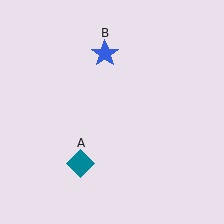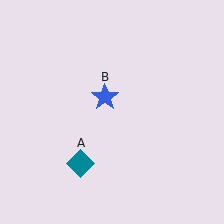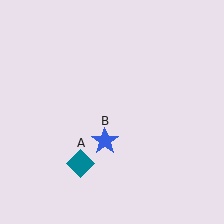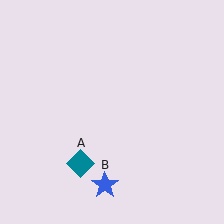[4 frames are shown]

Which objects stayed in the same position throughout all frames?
Teal diamond (object A) remained stationary.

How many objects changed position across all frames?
1 object changed position: blue star (object B).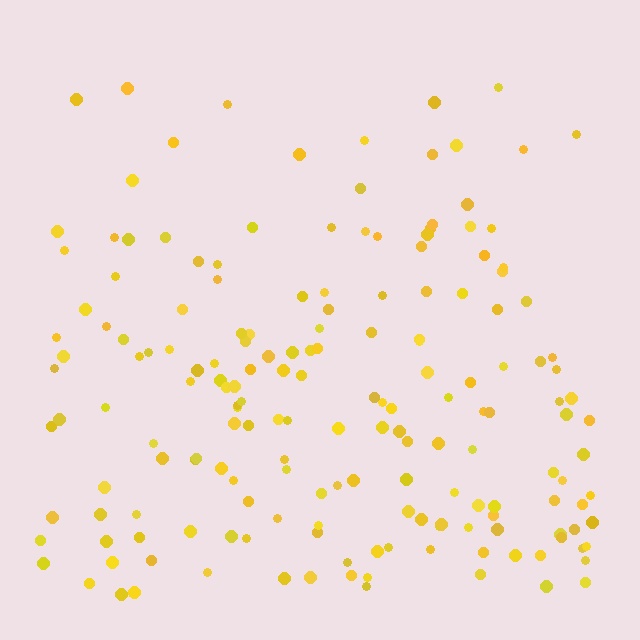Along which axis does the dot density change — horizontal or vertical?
Vertical.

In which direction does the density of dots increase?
From top to bottom, with the bottom side densest.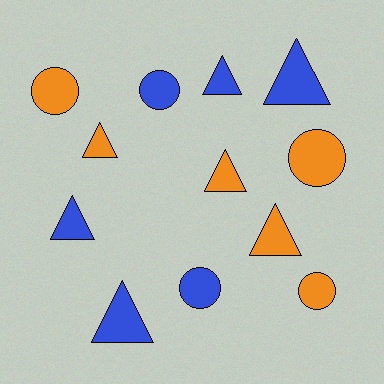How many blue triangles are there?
There are 4 blue triangles.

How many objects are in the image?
There are 12 objects.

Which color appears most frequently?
Orange, with 6 objects.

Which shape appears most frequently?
Triangle, with 7 objects.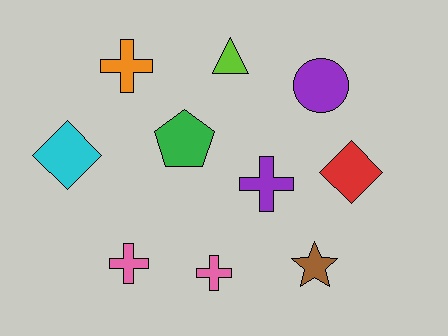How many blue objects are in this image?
There are no blue objects.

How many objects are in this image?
There are 10 objects.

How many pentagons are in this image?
There is 1 pentagon.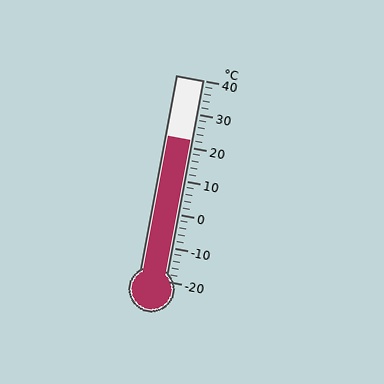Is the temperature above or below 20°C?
The temperature is above 20°C.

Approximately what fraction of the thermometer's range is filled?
The thermometer is filled to approximately 70% of its range.